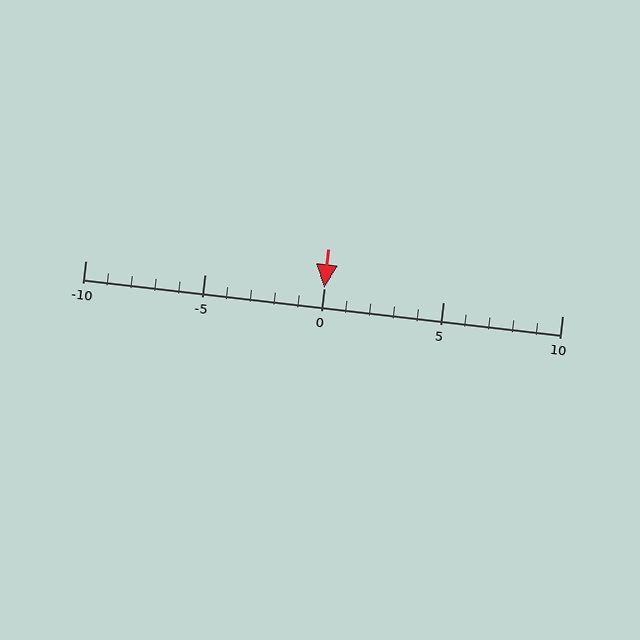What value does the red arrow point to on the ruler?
The red arrow points to approximately 0.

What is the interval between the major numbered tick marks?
The major tick marks are spaced 5 units apart.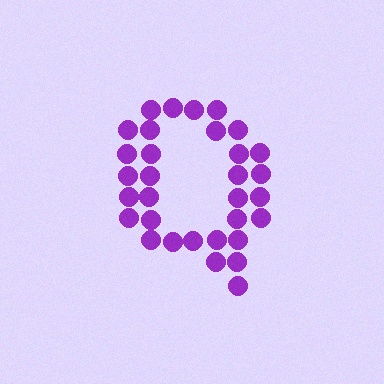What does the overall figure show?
The overall figure shows the letter Q.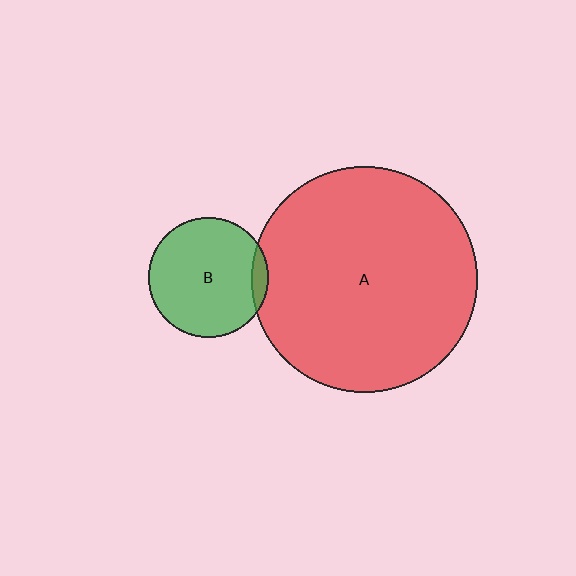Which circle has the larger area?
Circle A (red).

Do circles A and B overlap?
Yes.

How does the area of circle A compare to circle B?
Approximately 3.5 times.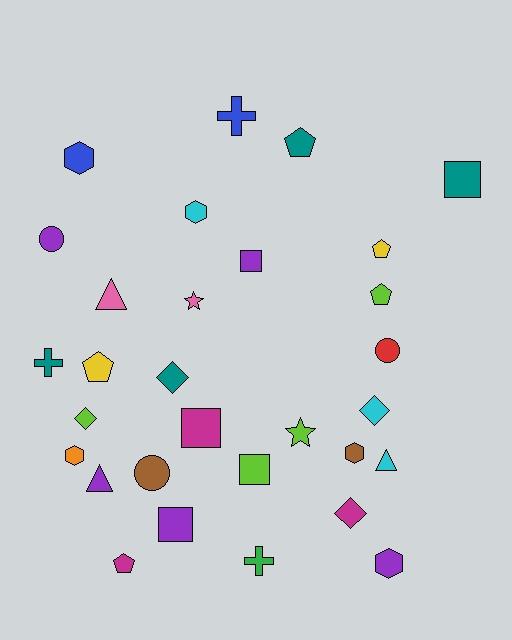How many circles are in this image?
There are 3 circles.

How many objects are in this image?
There are 30 objects.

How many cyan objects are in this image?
There are 3 cyan objects.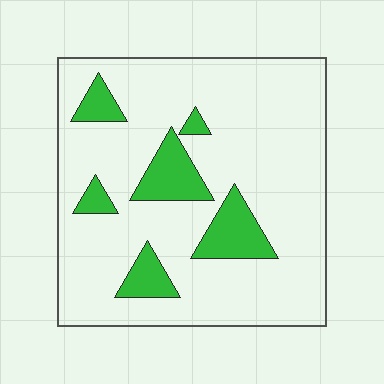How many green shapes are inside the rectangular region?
6.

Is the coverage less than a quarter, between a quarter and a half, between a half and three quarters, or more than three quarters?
Less than a quarter.